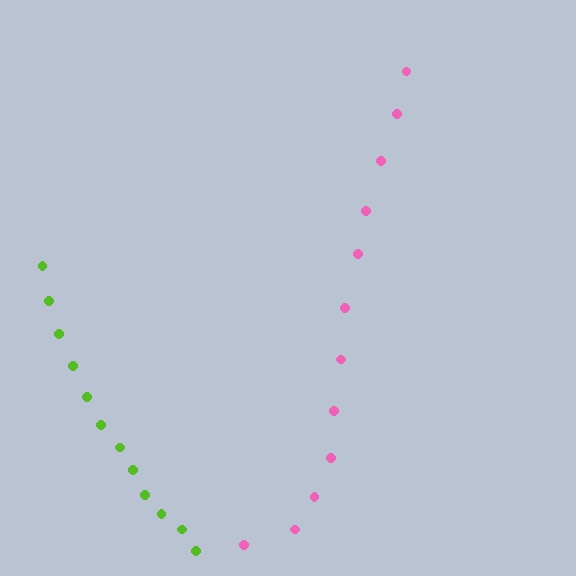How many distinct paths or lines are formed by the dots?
There are 2 distinct paths.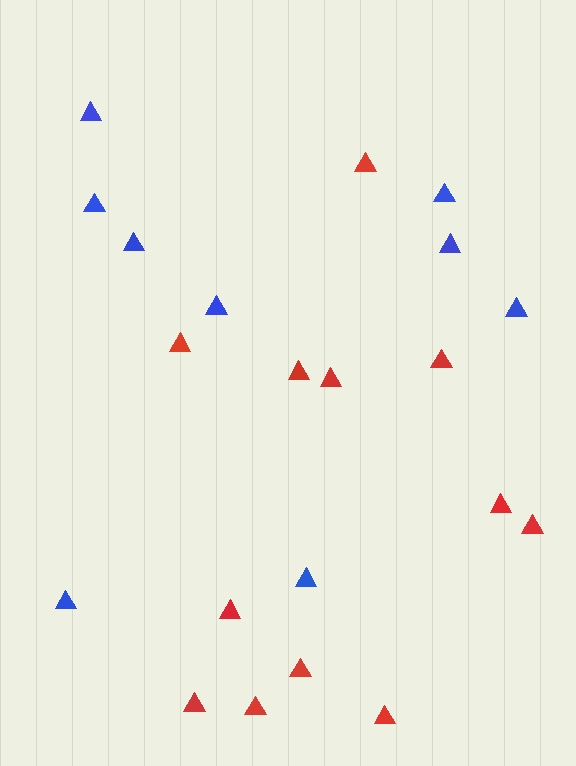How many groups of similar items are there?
There are 2 groups: one group of red triangles (12) and one group of blue triangles (9).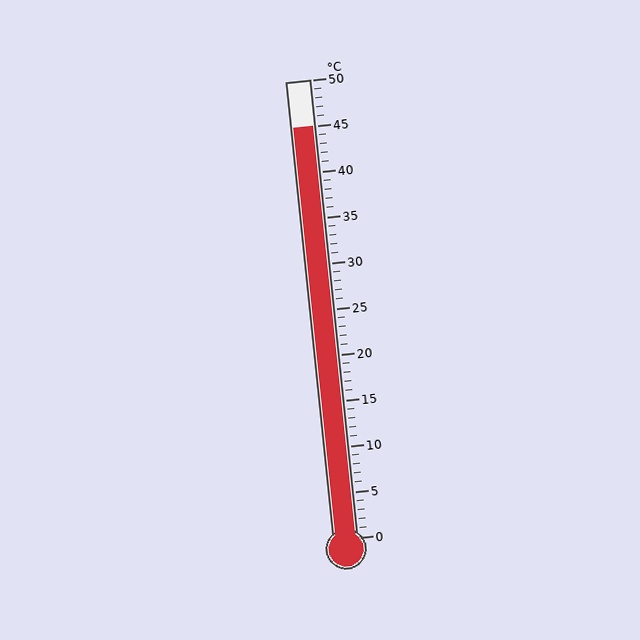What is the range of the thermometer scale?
The thermometer scale ranges from 0°C to 50°C.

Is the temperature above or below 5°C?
The temperature is above 5°C.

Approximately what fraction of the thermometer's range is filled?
The thermometer is filled to approximately 90% of its range.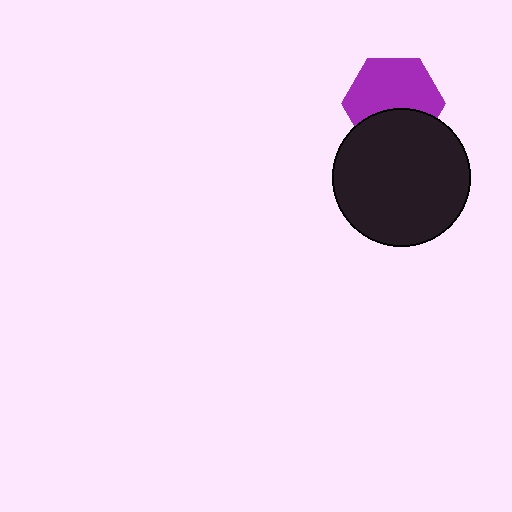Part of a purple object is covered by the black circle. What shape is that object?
It is a hexagon.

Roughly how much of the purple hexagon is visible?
About half of it is visible (roughly 64%).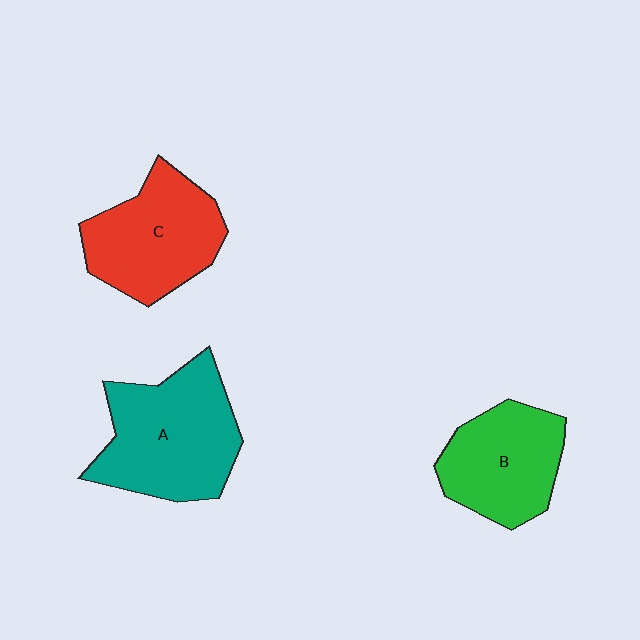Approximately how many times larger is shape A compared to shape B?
Approximately 1.3 times.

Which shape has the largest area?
Shape A (teal).